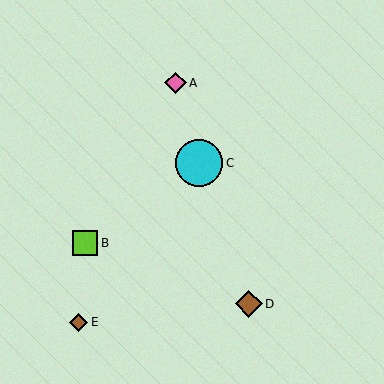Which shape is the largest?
The cyan circle (labeled C) is the largest.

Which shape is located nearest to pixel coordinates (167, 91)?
The pink diamond (labeled A) at (176, 83) is nearest to that location.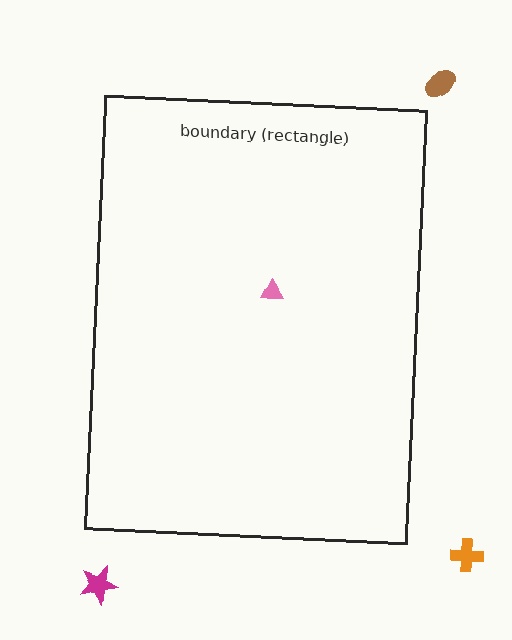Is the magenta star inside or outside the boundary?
Outside.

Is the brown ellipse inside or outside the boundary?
Outside.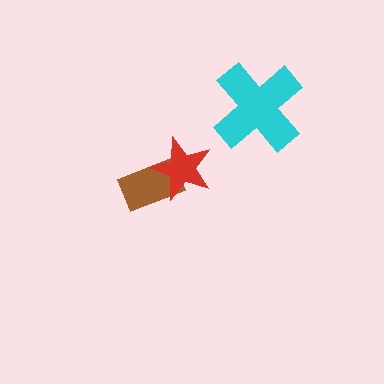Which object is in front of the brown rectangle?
The red star is in front of the brown rectangle.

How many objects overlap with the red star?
1 object overlaps with the red star.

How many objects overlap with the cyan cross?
0 objects overlap with the cyan cross.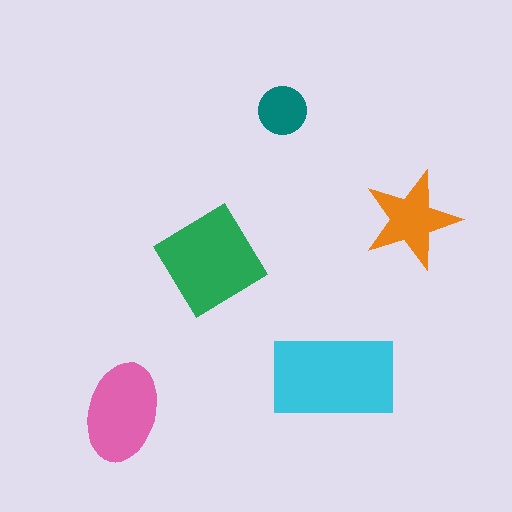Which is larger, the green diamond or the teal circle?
The green diamond.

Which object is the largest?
The cyan rectangle.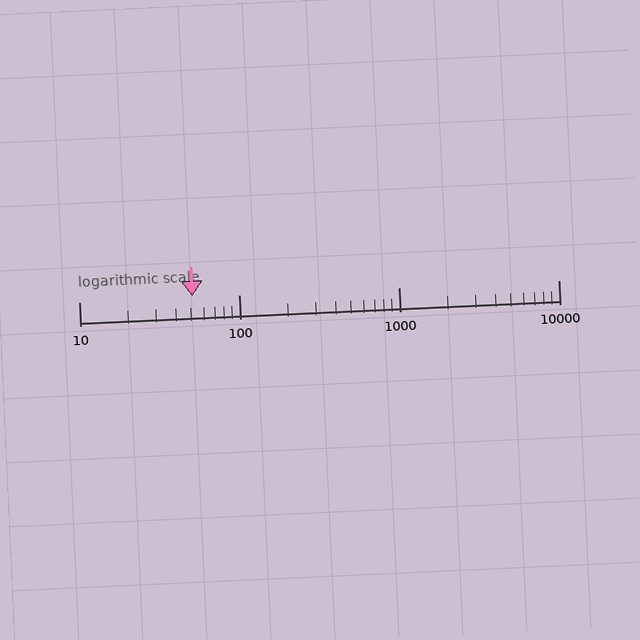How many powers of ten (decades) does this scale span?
The scale spans 3 decades, from 10 to 10000.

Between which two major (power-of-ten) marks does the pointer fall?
The pointer is between 10 and 100.